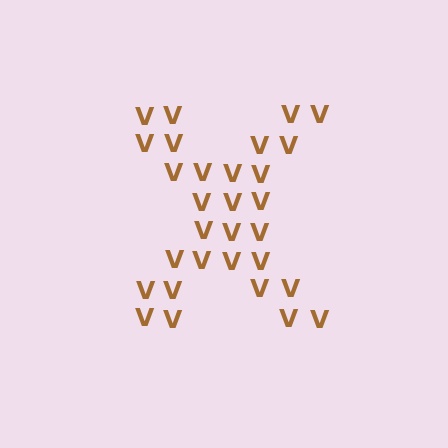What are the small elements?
The small elements are letter V's.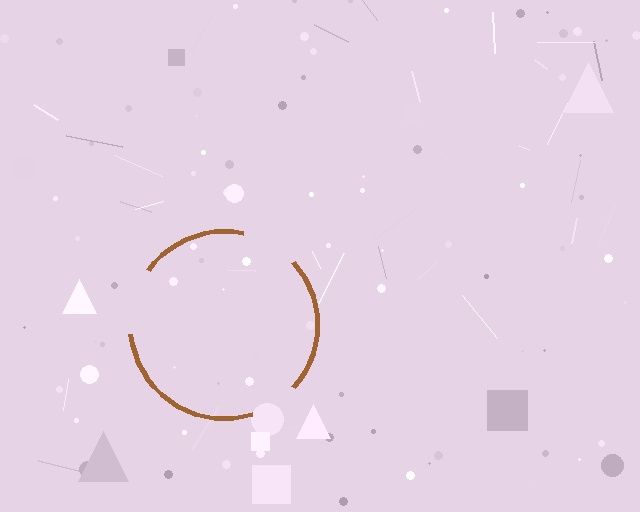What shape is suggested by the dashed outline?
The dashed outline suggests a circle.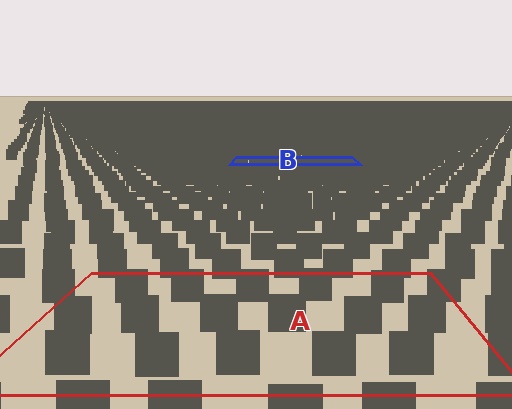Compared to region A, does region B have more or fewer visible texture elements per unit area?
Region B has more texture elements per unit area — they are packed more densely because it is farther away.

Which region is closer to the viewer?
Region A is closer. The texture elements there are larger and more spread out.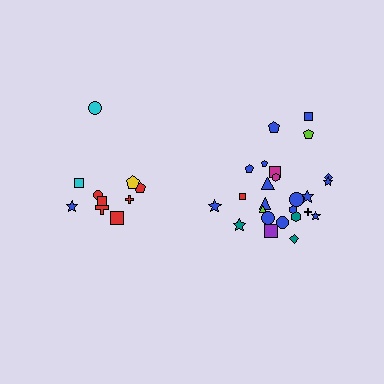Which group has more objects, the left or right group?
The right group.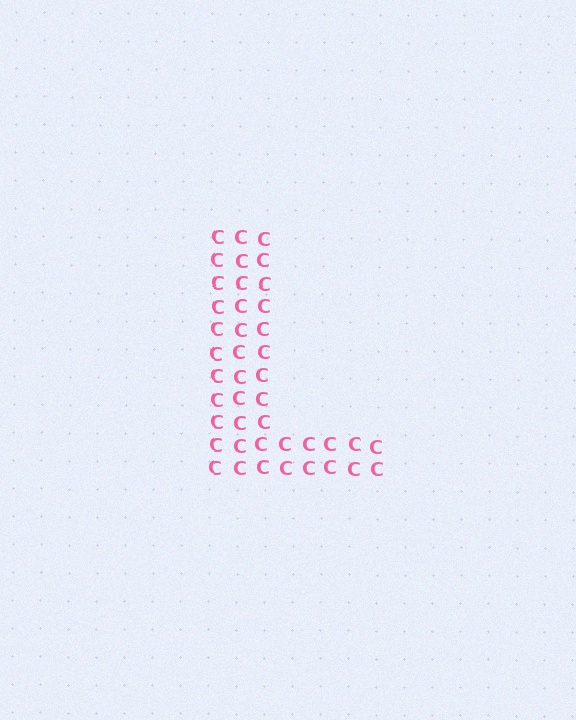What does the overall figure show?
The overall figure shows the letter L.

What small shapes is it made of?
It is made of small letter C's.